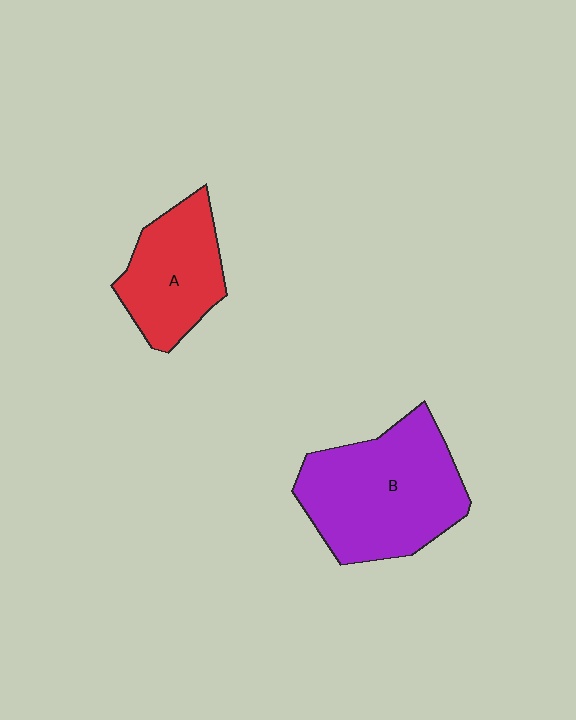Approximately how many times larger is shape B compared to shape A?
Approximately 1.6 times.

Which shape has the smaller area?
Shape A (red).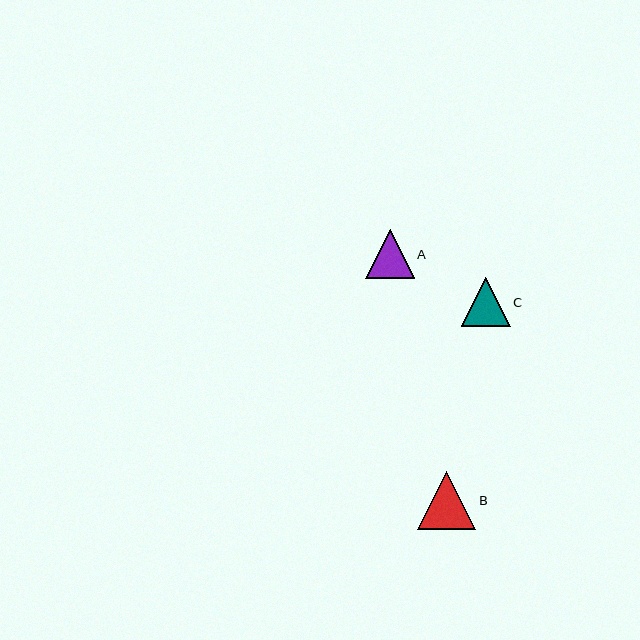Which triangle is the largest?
Triangle B is the largest with a size of approximately 58 pixels.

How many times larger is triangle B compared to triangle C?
Triangle B is approximately 1.2 times the size of triangle C.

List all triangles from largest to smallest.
From largest to smallest: B, C, A.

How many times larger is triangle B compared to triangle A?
Triangle B is approximately 1.2 times the size of triangle A.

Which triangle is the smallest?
Triangle A is the smallest with a size of approximately 48 pixels.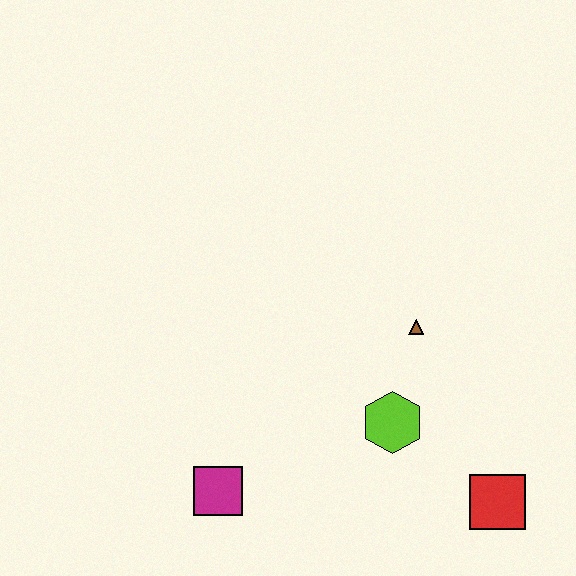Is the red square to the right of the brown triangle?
Yes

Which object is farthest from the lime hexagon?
The magenta square is farthest from the lime hexagon.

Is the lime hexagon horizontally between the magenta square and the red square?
Yes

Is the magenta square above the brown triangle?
No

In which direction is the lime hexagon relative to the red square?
The lime hexagon is to the left of the red square.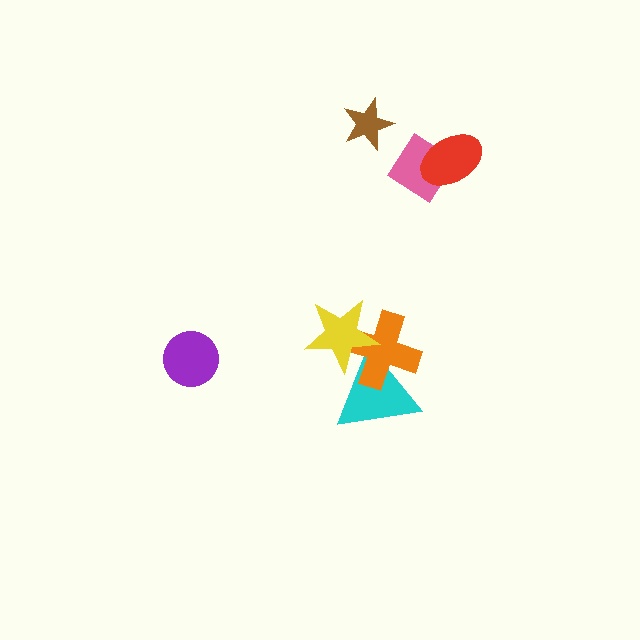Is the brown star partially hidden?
No, no other shape covers it.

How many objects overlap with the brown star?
0 objects overlap with the brown star.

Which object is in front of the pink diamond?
The red ellipse is in front of the pink diamond.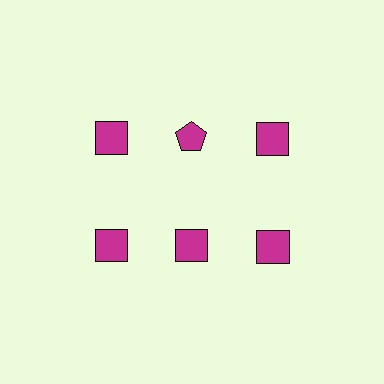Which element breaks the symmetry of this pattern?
The magenta pentagon in the top row, second from left column breaks the symmetry. All other shapes are magenta squares.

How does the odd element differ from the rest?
It has a different shape: pentagon instead of square.